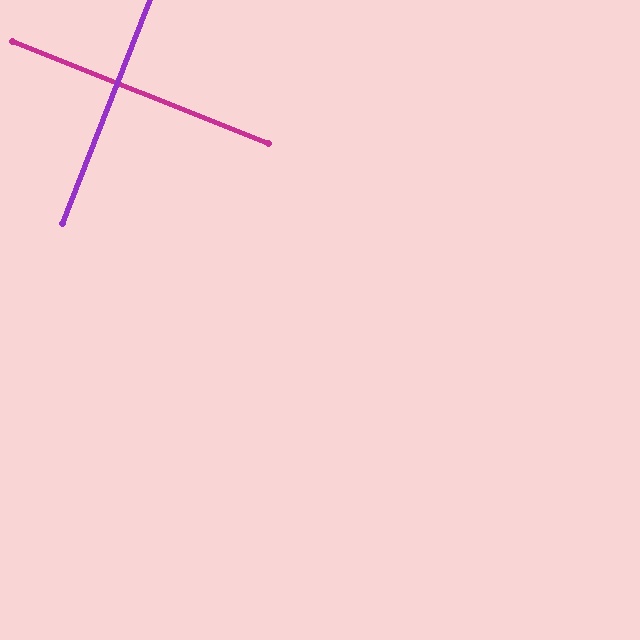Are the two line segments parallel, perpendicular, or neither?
Perpendicular — they meet at approximately 90°.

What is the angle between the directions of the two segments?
Approximately 90 degrees.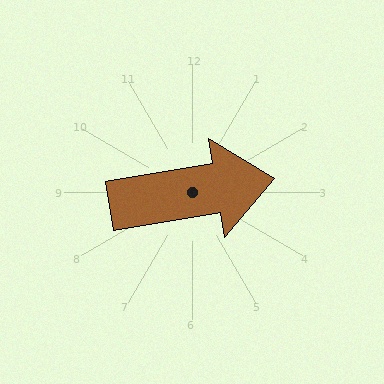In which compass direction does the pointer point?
East.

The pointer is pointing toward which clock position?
Roughly 3 o'clock.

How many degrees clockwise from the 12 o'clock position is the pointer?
Approximately 81 degrees.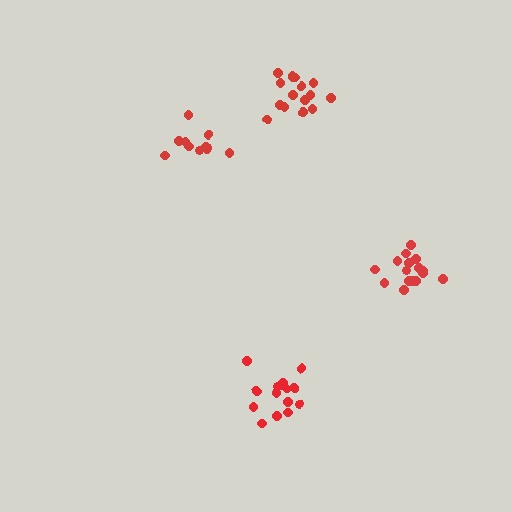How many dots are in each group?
Group 1: 16 dots, Group 2: 16 dots, Group 3: 10 dots, Group 4: 14 dots (56 total).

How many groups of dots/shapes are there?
There are 4 groups.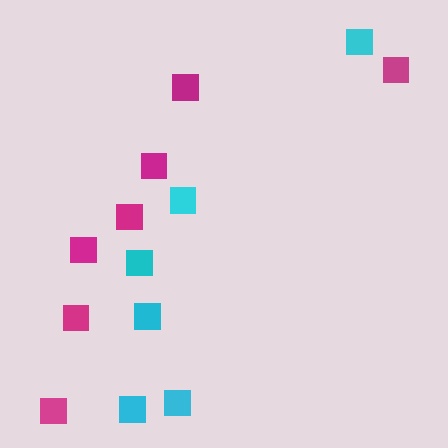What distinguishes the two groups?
There are 2 groups: one group of cyan squares (6) and one group of magenta squares (7).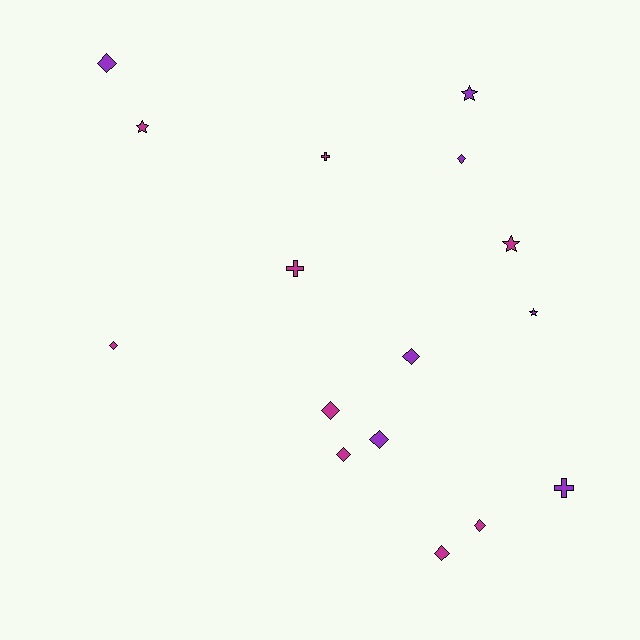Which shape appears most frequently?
Diamond, with 9 objects.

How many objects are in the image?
There are 16 objects.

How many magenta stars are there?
There are 2 magenta stars.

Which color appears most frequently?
Magenta, with 9 objects.